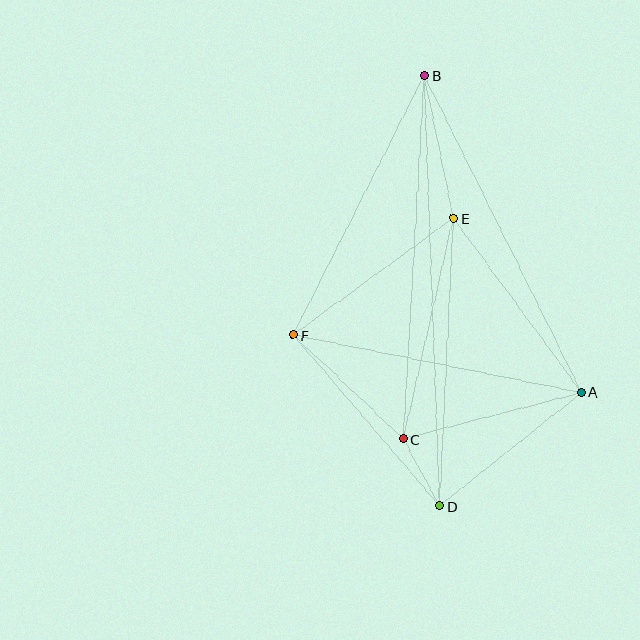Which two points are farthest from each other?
Points B and D are farthest from each other.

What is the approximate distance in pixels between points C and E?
The distance between C and E is approximately 226 pixels.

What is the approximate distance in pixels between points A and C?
The distance between A and C is approximately 184 pixels.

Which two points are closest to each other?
Points C and D are closest to each other.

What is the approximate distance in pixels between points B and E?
The distance between B and E is approximately 146 pixels.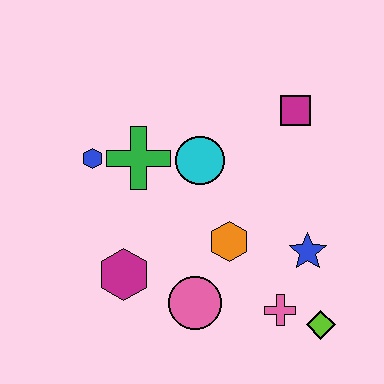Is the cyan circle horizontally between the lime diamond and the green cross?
Yes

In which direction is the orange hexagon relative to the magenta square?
The orange hexagon is below the magenta square.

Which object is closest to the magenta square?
The cyan circle is closest to the magenta square.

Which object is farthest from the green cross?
The lime diamond is farthest from the green cross.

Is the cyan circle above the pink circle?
Yes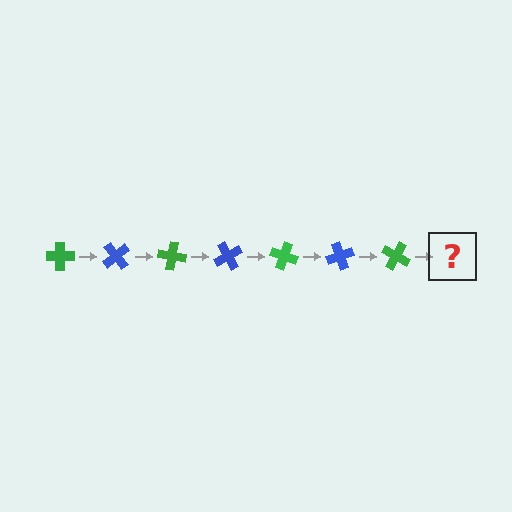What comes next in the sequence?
The next element should be a blue cross, rotated 350 degrees from the start.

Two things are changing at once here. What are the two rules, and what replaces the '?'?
The two rules are that it rotates 50 degrees each step and the color cycles through green and blue. The '?' should be a blue cross, rotated 350 degrees from the start.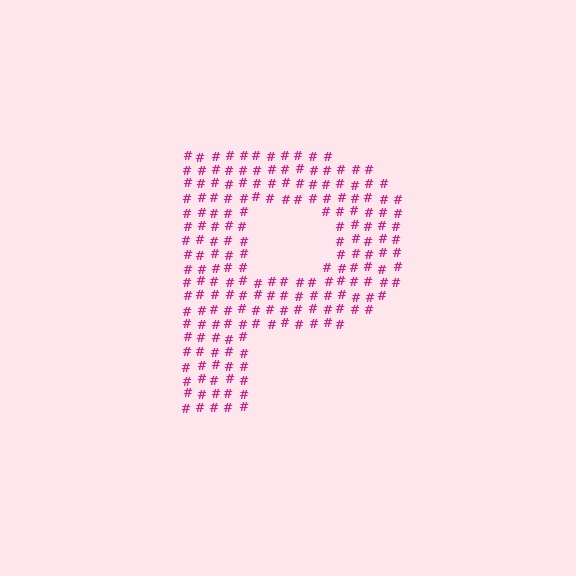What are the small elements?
The small elements are hash symbols.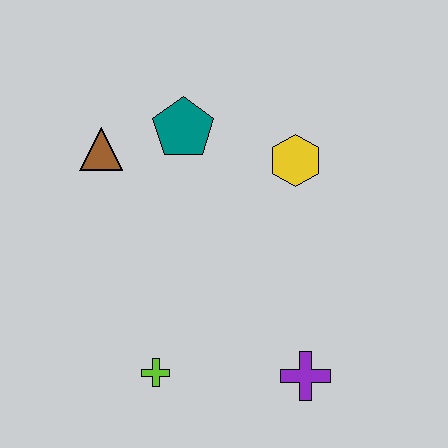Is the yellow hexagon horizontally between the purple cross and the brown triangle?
Yes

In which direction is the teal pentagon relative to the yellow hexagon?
The teal pentagon is to the left of the yellow hexagon.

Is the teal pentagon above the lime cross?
Yes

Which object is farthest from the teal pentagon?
The purple cross is farthest from the teal pentagon.